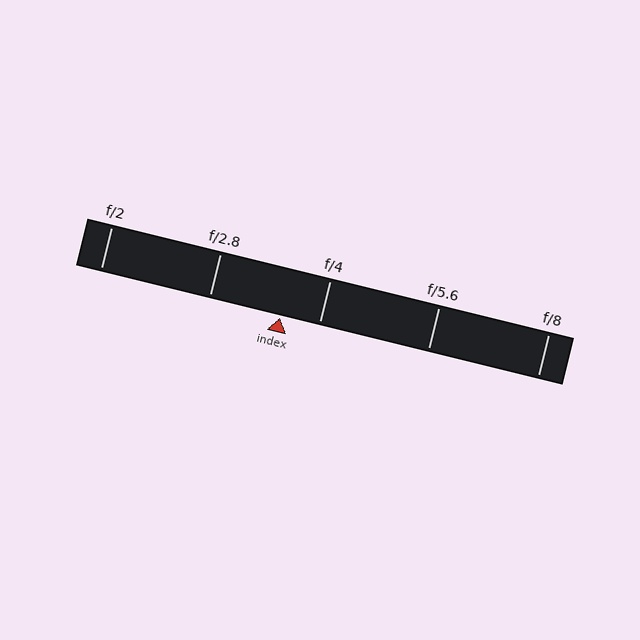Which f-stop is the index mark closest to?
The index mark is closest to f/4.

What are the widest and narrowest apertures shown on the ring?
The widest aperture shown is f/2 and the narrowest is f/8.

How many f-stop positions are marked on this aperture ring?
There are 5 f-stop positions marked.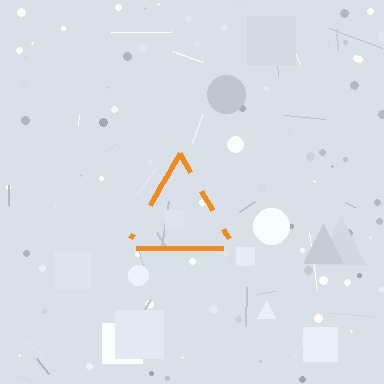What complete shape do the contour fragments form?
The contour fragments form a triangle.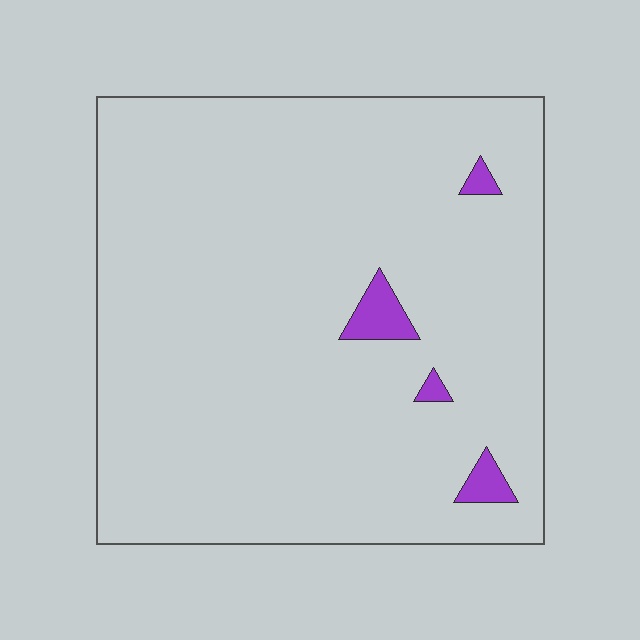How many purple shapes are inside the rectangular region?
4.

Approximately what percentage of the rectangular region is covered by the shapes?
Approximately 5%.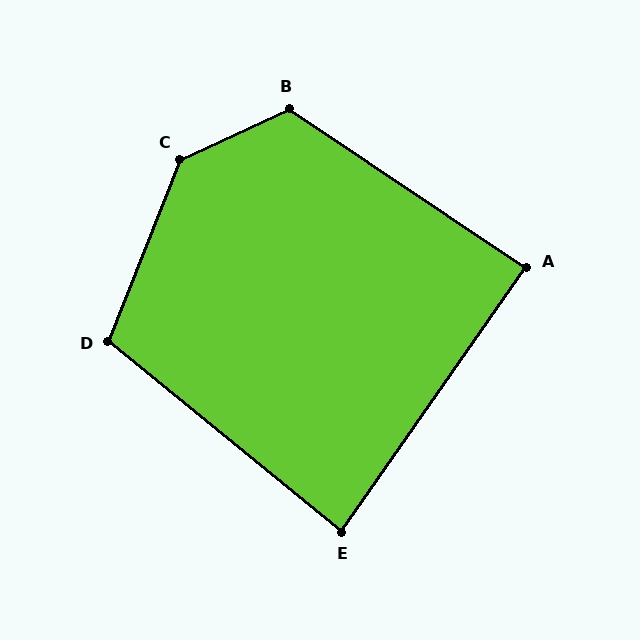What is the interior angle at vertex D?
Approximately 108 degrees (obtuse).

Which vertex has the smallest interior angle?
E, at approximately 86 degrees.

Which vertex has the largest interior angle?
C, at approximately 136 degrees.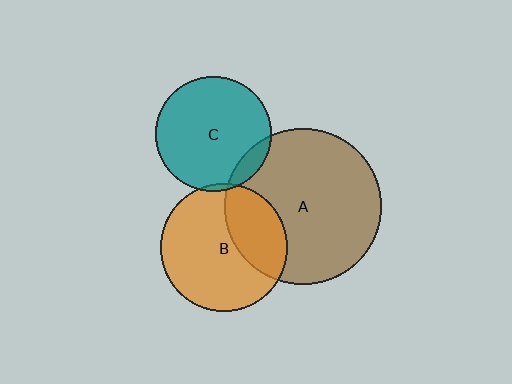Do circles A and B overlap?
Yes.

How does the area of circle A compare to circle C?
Approximately 1.8 times.